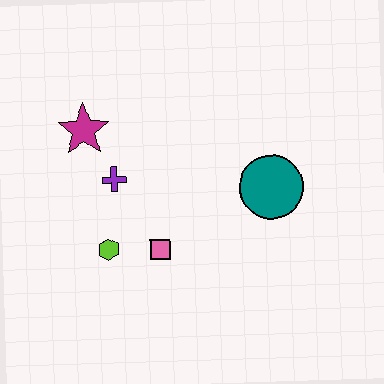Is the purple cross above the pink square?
Yes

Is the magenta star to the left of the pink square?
Yes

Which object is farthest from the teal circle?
The magenta star is farthest from the teal circle.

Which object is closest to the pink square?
The lime hexagon is closest to the pink square.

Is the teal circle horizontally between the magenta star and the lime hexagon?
No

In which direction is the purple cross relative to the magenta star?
The purple cross is below the magenta star.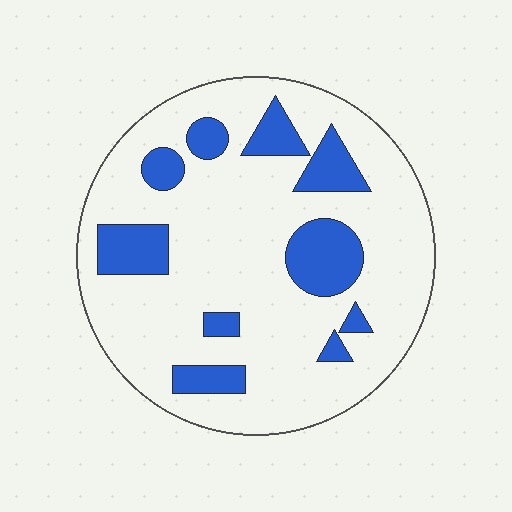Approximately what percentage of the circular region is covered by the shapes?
Approximately 20%.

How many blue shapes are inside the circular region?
10.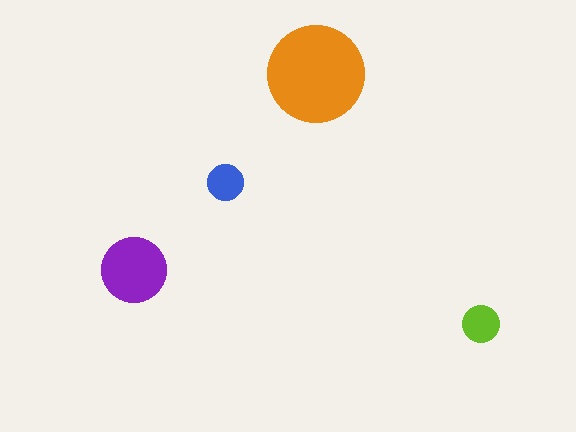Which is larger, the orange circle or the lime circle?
The orange one.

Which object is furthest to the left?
The purple circle is leftmost.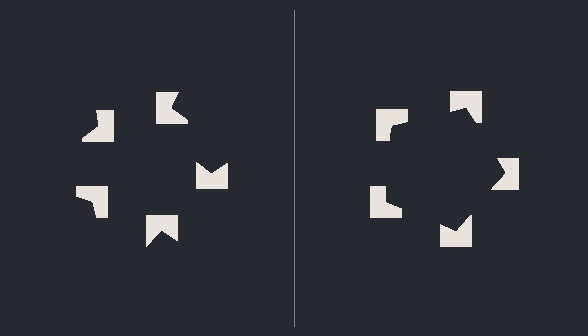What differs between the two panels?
The notched squares are positioned identically on both sides; only the wedge orientations differ. On the right they align to a pentagon; on the left they are misaligned.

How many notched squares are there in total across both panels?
10 — 5 on each side.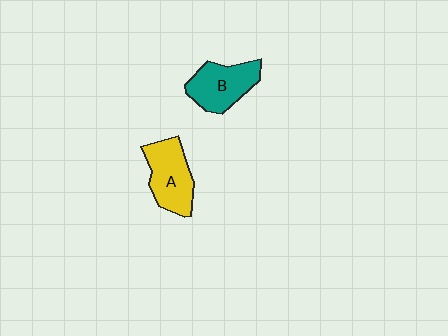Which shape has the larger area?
Shape A (yellow).